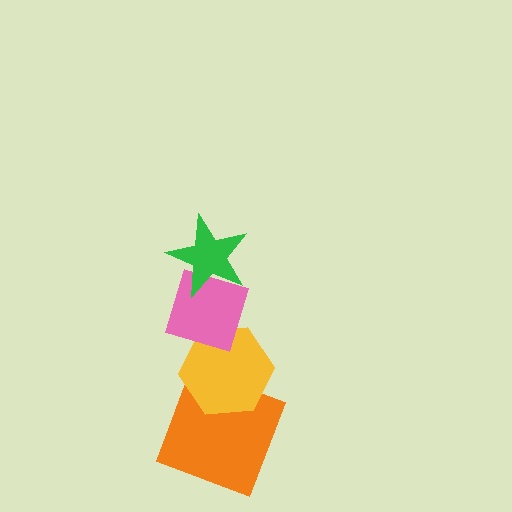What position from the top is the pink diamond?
The pink diamond is 2nd from the top.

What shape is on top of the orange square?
The yellow hexagon is on top of the orange square.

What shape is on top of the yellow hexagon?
The pink diamond is on top of the yellow hexagon.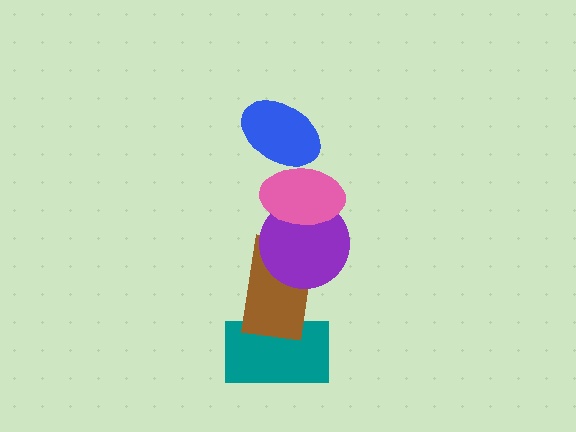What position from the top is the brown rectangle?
The brown rectangle is 4th from the top.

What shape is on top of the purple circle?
The pink ellipse is on top of the purple circle.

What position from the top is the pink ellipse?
The pink ellipse is 2nd from the top.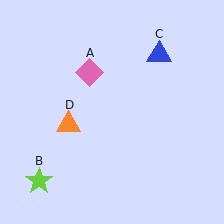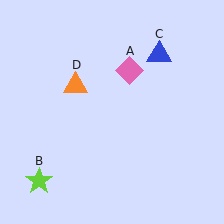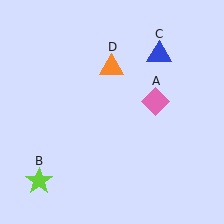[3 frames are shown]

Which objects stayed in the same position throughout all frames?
Lime star (object B) and blue triangle (object C) remained stationary.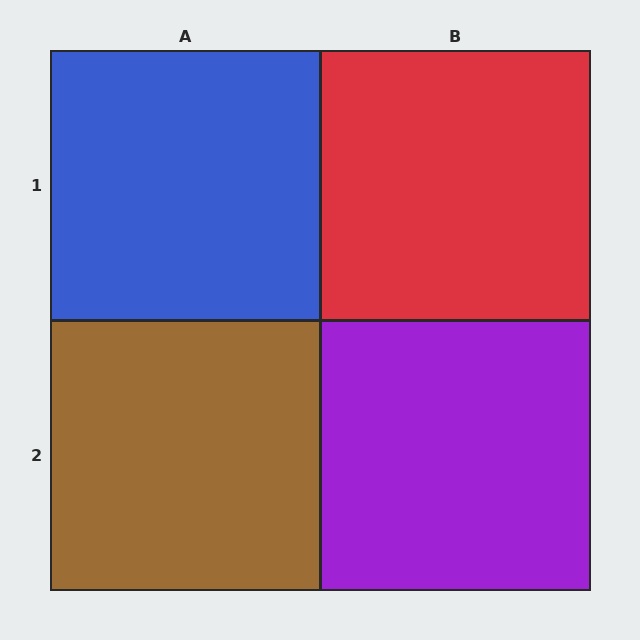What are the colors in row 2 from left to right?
Brown, purple.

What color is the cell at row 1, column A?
Blue.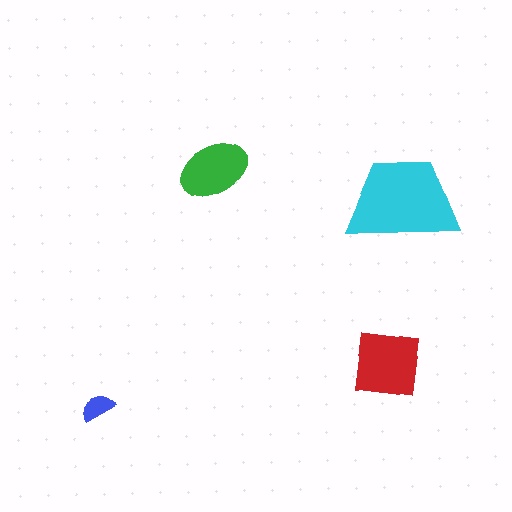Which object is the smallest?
The blue semicircle.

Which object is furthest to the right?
The cyan trapezoid is rightmost.